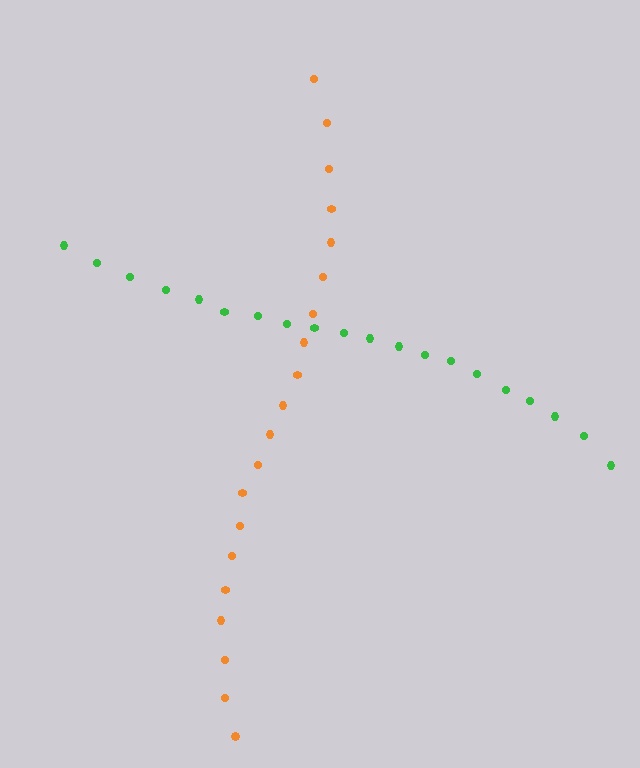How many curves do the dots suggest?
There are 2 distinct paths.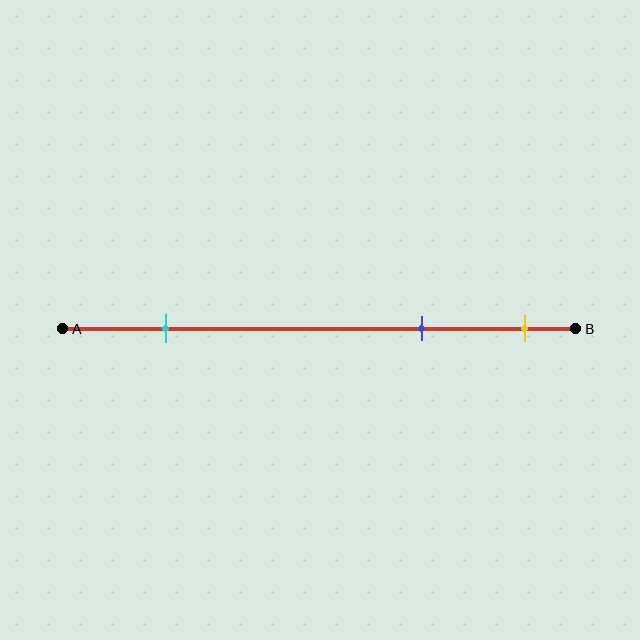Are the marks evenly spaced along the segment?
No, the marks are not evenly spaced.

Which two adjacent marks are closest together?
The blue and yellow marks are the closest adjacent pair.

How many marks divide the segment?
There are 3 marks dividing the segment.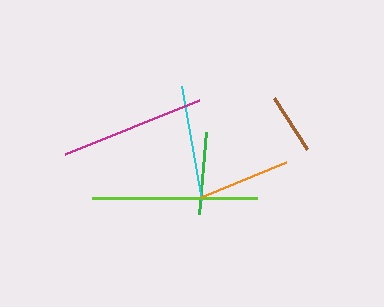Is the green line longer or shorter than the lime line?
The lime line is longer than the green line.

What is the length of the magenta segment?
The magenta segment is approximately 145 pixels long.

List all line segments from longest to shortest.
From longest to shortest: lime, magenta, cyan, orange, green, brown.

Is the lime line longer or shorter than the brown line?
The lime line is longer than the brown line.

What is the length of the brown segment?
The brown segment is approximately 61 pixels long.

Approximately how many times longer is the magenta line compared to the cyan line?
The magenta line is approximately 1.3 times the length of the cyan line.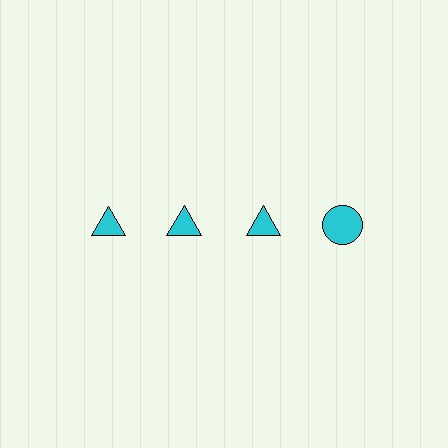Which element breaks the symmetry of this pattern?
The cyan circle in the top row, second from right column breaks the symmetry. All other shapes are cyan triangles.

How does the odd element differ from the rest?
It has a different shape: circle instead of triangle.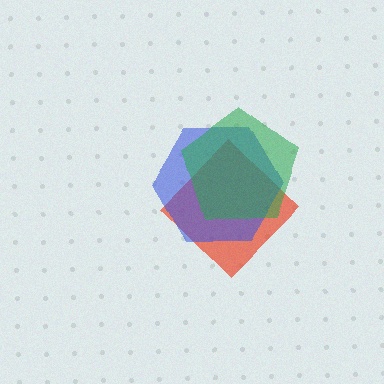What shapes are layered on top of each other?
The layered shapes are: a red diamond, a blue hexagon, a green pentagon.